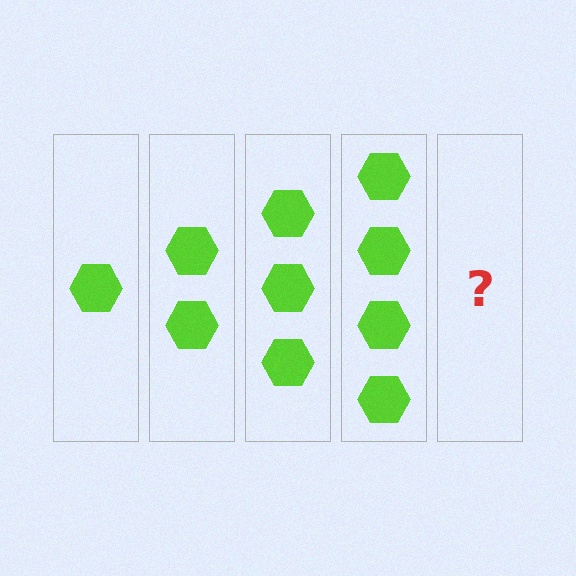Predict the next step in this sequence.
The next step is 5 hexagons.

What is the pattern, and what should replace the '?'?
The pattern is that each step adds one more hexagon. The '?' should be 5 hexagons.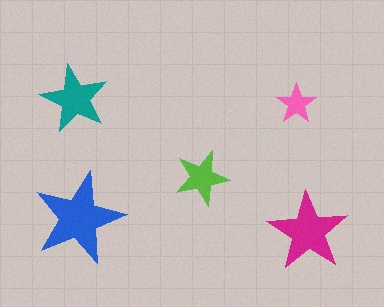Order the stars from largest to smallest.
the blue one, the magenta one, the teal one, the lime one, the pink one.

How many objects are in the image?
There are 5 objects in the image.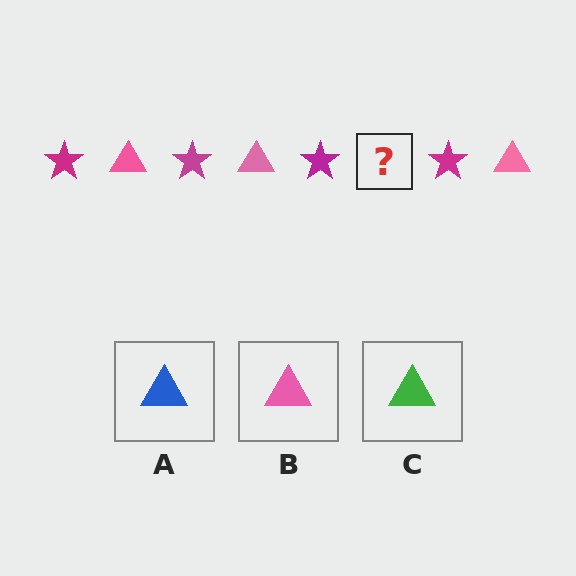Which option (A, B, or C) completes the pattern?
B.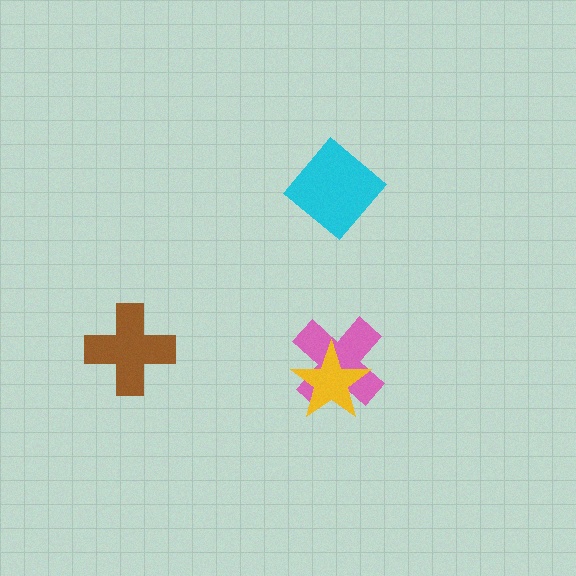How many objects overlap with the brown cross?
0 objects overlap with the brown cross.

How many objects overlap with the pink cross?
1 object overlaps with the pink cross.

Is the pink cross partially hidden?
Yes, it is partially covered by another shape.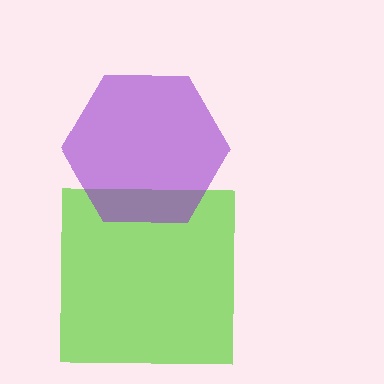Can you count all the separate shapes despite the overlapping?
Yes, there are 2 separate shapes.